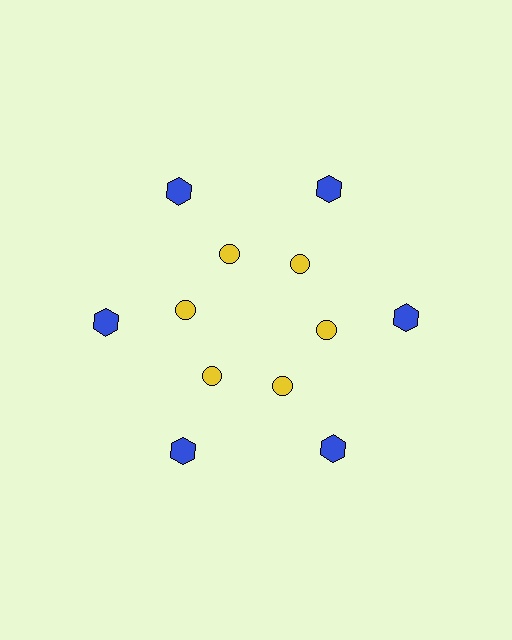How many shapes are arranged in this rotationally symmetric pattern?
There are 12 shapes, arranged in 6 groups of 2.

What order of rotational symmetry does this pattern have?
This pattern has 6-fold rotational symmetry.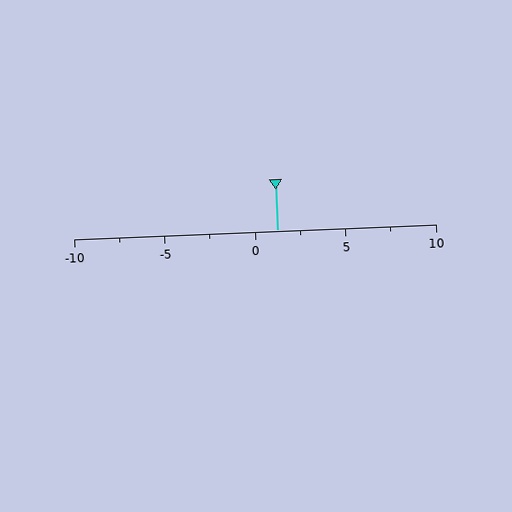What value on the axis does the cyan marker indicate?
The marker indicates approximately 1.2.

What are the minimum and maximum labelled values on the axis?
The axis runs from -10 to 10.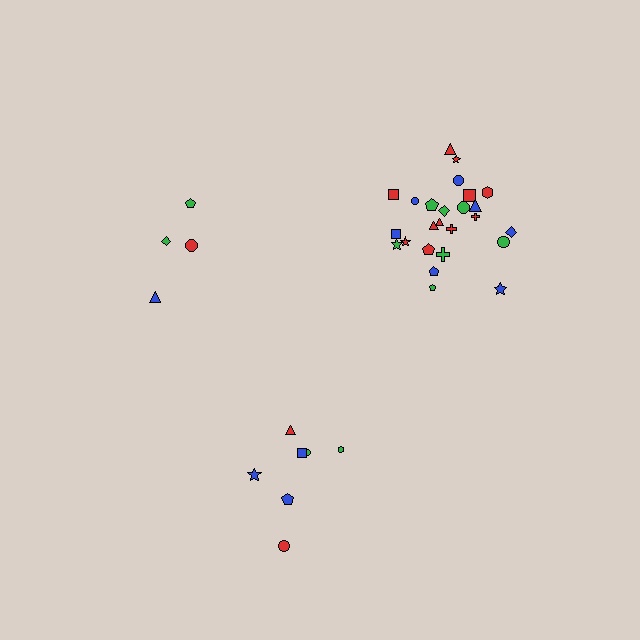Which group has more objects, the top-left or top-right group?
The top-right group.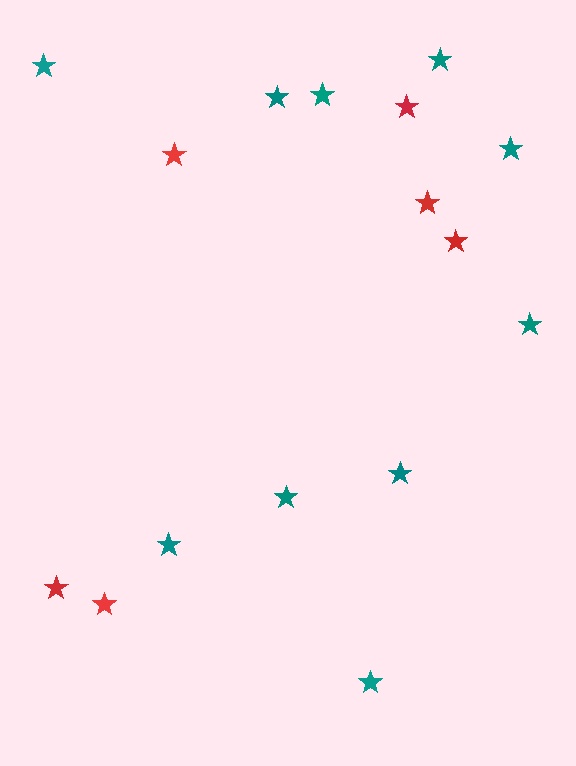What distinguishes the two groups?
There are 2 groups: one group of teal stars (10) and one group of red stars (6).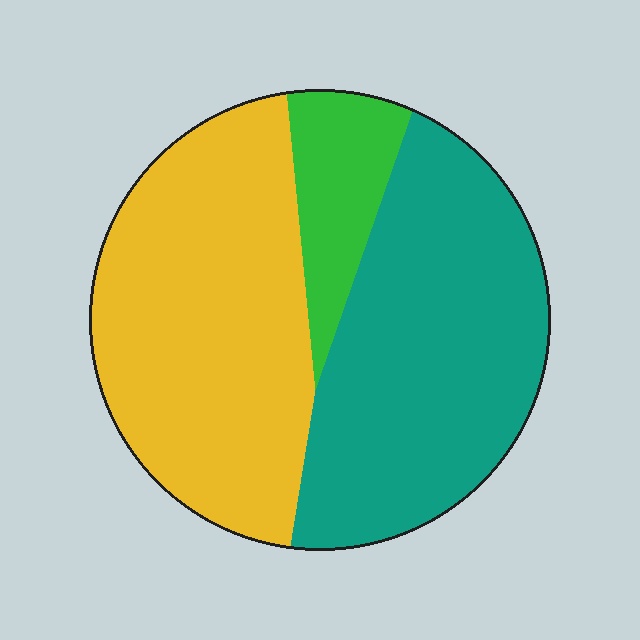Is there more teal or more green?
Teal.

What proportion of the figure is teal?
Teal takes up about two fifths (2/5) of the figure.